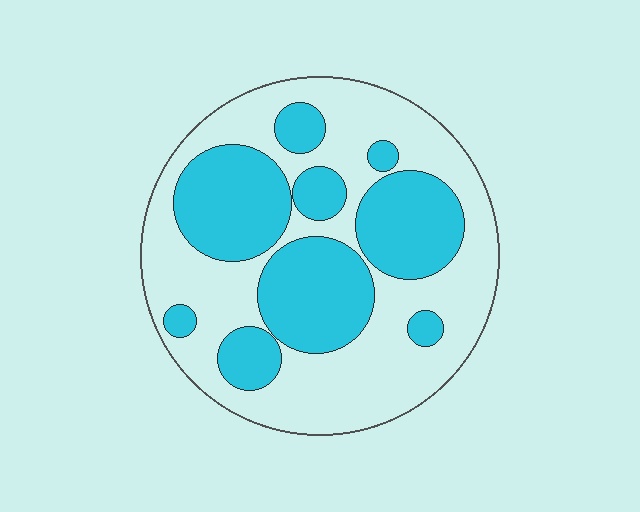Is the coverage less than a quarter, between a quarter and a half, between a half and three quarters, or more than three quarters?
Between a quarter and a half.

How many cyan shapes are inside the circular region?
9.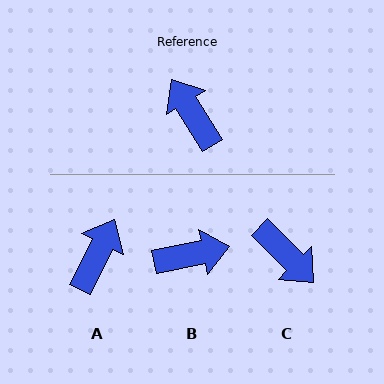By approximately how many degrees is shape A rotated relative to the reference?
Approximately 58 degrees clockwise.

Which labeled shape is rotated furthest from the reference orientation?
C, about 167 degrees away.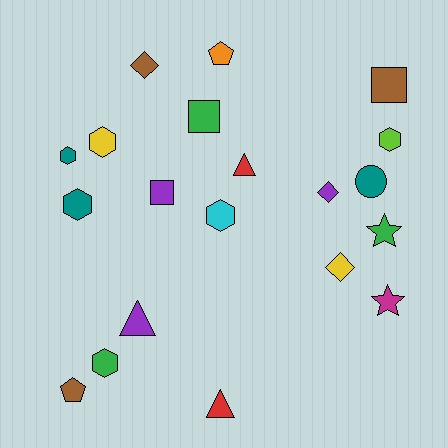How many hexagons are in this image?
There are 6 hexagons.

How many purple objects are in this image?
There are 3 purple objects.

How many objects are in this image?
There are 20 objects.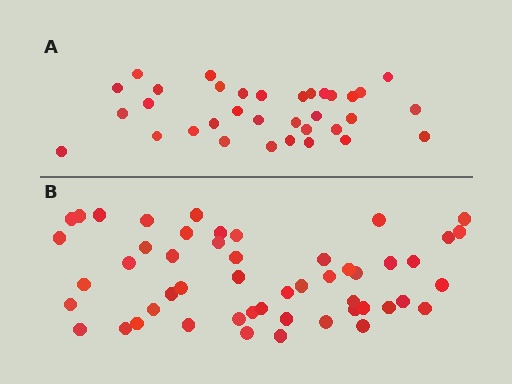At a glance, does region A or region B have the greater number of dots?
Region B (the bottom region) has more dots.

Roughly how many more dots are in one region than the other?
Region B has approximately 15 more dots than region A.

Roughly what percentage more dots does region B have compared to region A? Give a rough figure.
About 50% more.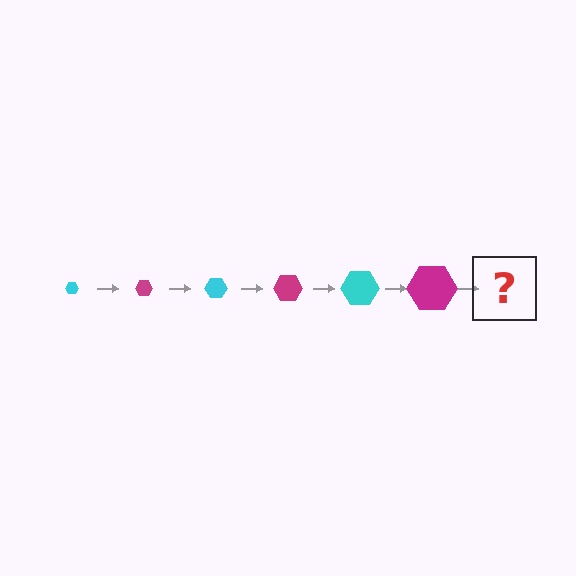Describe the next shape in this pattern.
It should be a cyan hexagon, larger than the previous one.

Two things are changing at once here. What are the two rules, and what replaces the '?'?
The two rules are that the hexagon grows larger each step and the color cycles through cyan and magenta. The '?' should be a cyan hexagon, larger than the previous one.